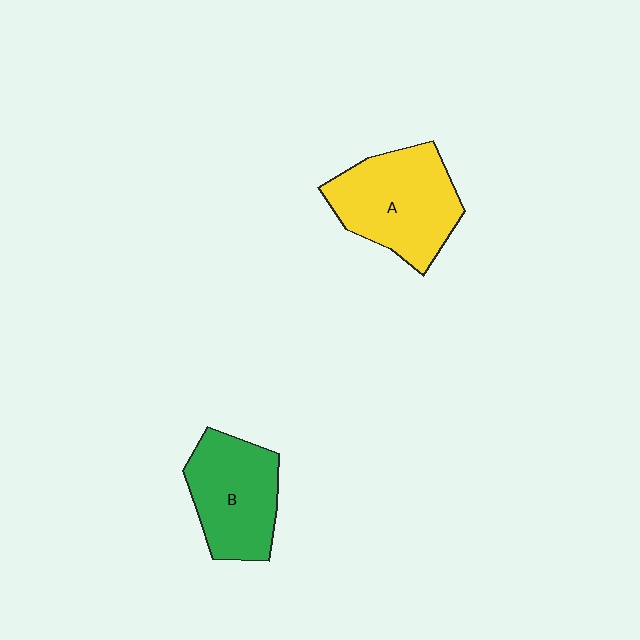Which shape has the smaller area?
Shape B (green).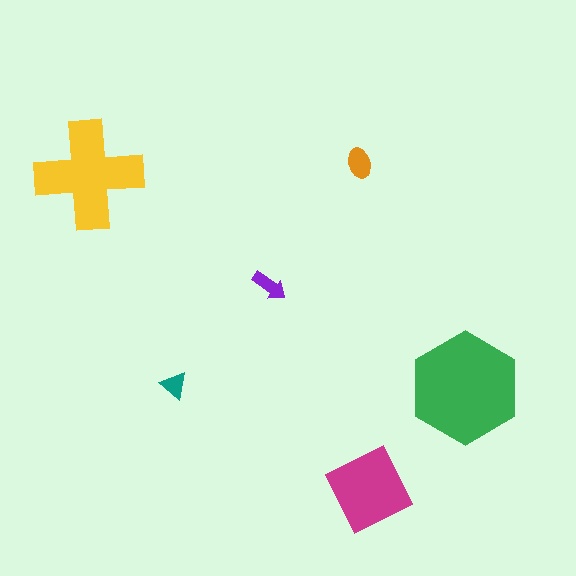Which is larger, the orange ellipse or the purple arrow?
The orange ellipse.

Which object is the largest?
The green hexagon.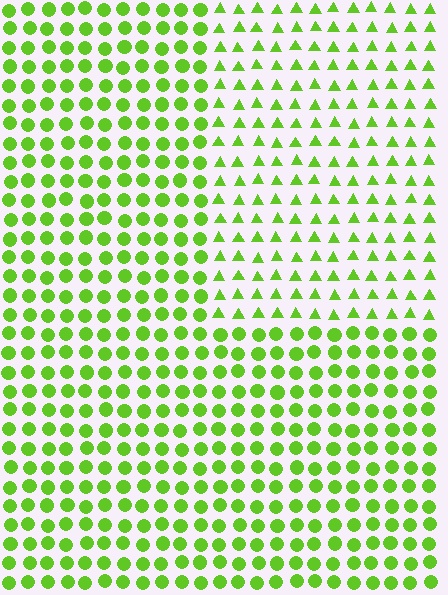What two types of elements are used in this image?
The image uses triangles inside the rectangle region and circles outside it.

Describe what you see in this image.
The image is filled with small lime elements arranged in a uniform grid. A rectangle-shaped region contains triangles, while the surrounding area contains circles. The boundary is defined purely by the change in element shape.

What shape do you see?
I see a rectangle.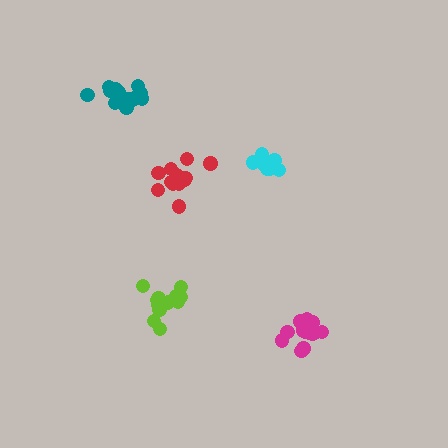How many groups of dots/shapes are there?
There are 5 groups.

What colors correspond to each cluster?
The clusters are colored: red, magenta, lime, cyan, teal.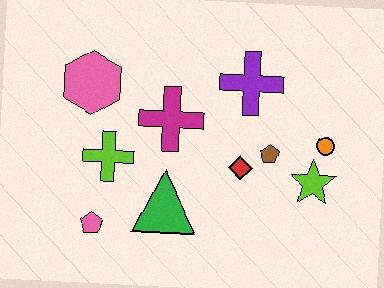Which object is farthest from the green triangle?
The orange circle is farthest from the green triangle.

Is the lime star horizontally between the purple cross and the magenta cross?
No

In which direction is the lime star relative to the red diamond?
The lime star is to the right of the red diamond.